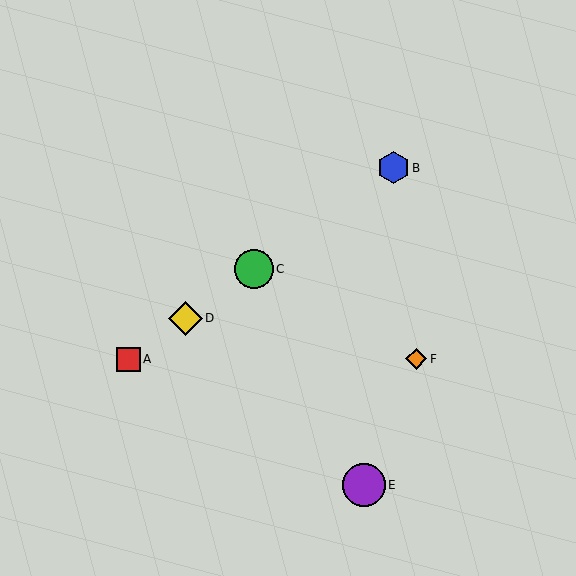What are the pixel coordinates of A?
Object A is at (128, 359).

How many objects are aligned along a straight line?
4 objects (A, B, C, D) are aligned along a straight line.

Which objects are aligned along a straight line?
Objects A, B, C, D are aligned along a straight line.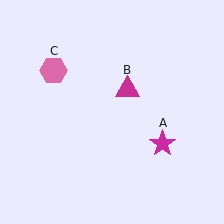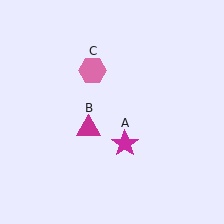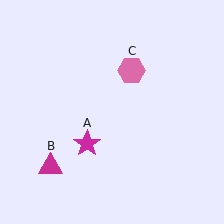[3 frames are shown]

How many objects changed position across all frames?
3 objects changed position: magenta star (object A), magenta triangle (object B), pink hexagon (object C).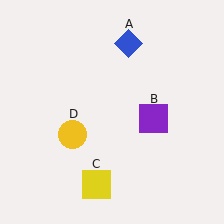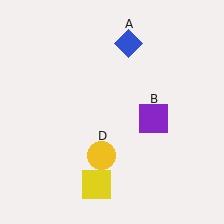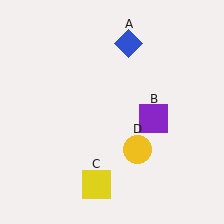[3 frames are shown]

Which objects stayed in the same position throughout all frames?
Blue diamond (object A) and purple square (object B) and yellow square (object C) remained stationary.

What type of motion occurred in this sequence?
The yellow circle (object D) rotated counterclockwise around the center of the scene.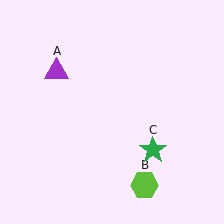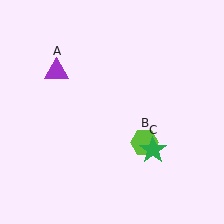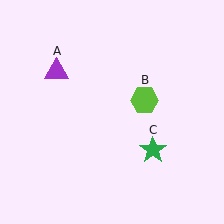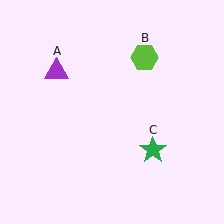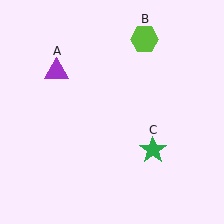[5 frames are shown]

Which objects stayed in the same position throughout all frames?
Purple triangle (object A) and green star (object C) remained stationary.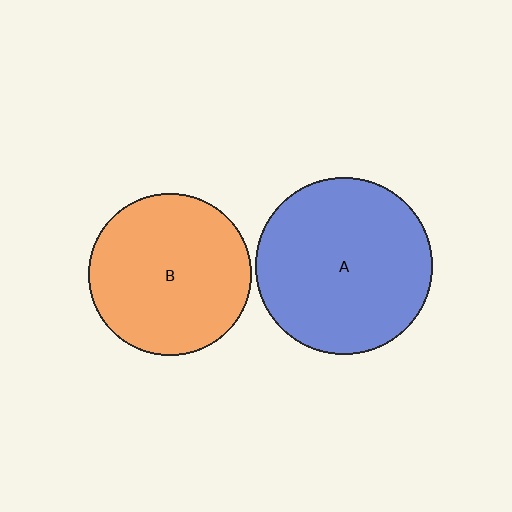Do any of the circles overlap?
No, none of the circles overlap.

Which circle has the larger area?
Circle A (blue).